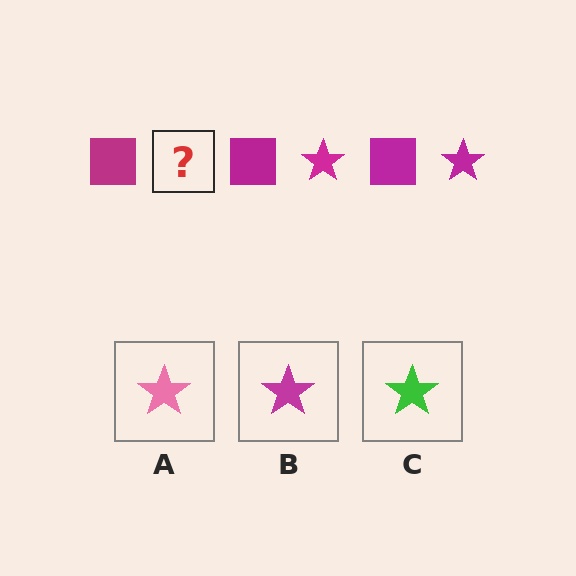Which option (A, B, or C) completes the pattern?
B.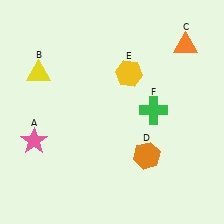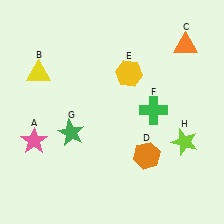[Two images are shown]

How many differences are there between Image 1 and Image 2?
There are 2 differences between the two images.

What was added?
A green star (G), a lime star (H) were added in Image 2.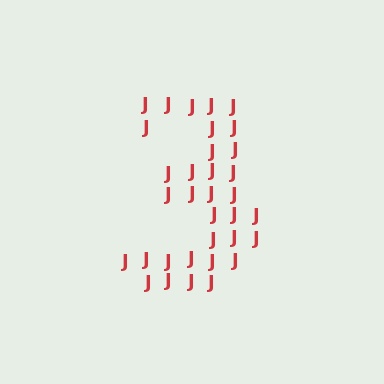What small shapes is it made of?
It is made of small letter J's.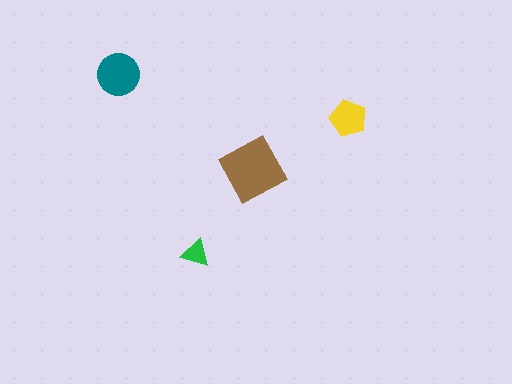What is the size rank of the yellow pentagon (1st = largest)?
3rd.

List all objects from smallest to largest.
The green triangle, the yellow pentagon, the teal circle, the brown square.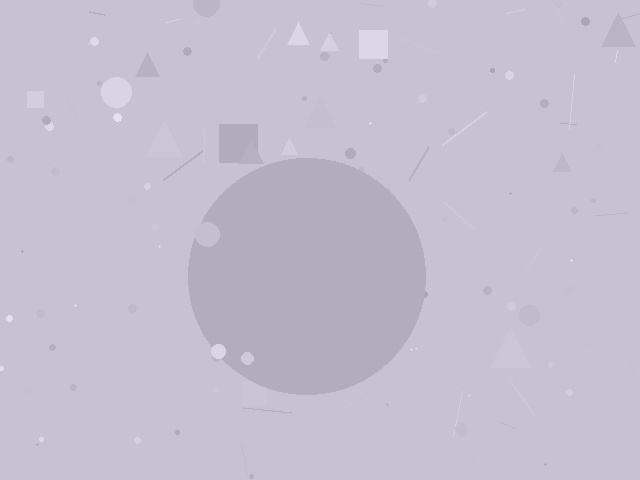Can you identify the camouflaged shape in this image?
The camouflaged shape is a circle.